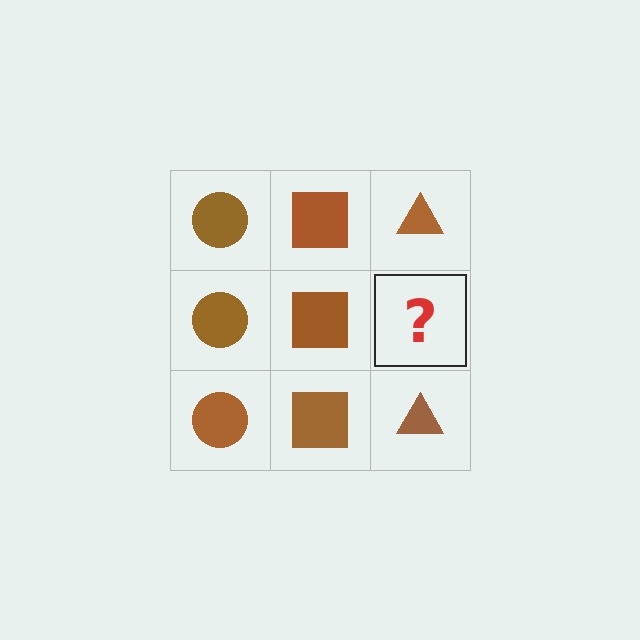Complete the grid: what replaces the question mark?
The question mark should be replaced with a brown triangle.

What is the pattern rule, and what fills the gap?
The rule is that each column has a consistent shape. The gap should be filled with a brown triangle.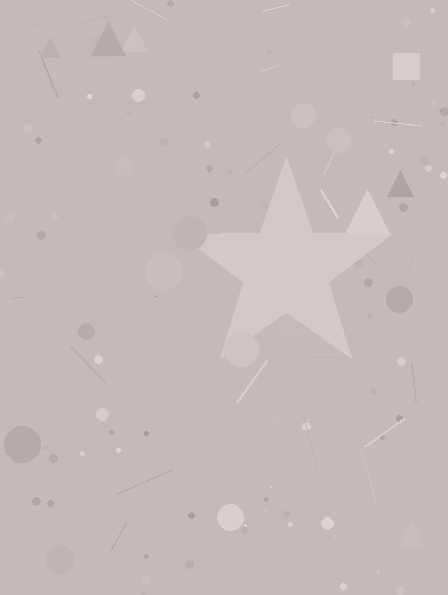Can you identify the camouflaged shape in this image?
The camouflaged shape is a star.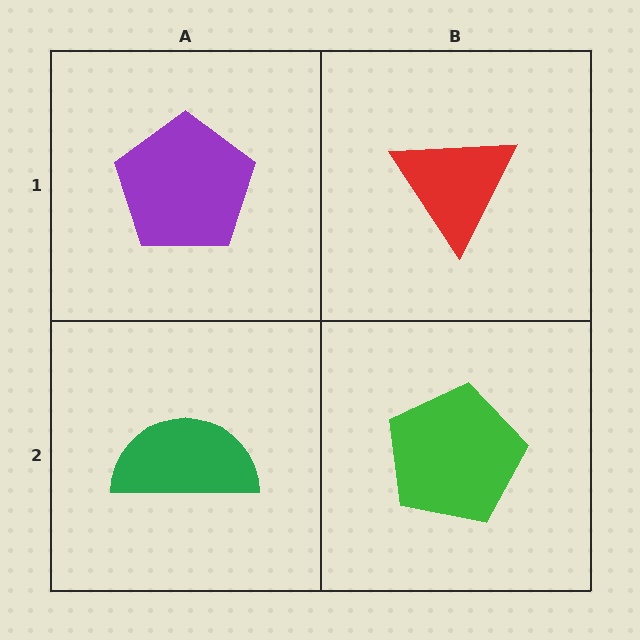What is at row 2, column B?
A green pentagon.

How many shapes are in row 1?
2 shapes.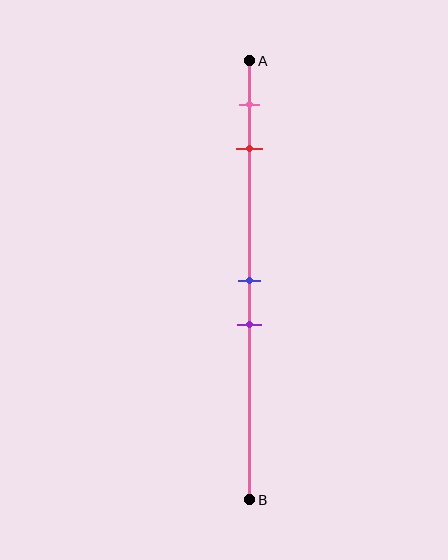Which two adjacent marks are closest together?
The blue and purple marks are the closest adjacent pair.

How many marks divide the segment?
There are 4 marks dividing the segment.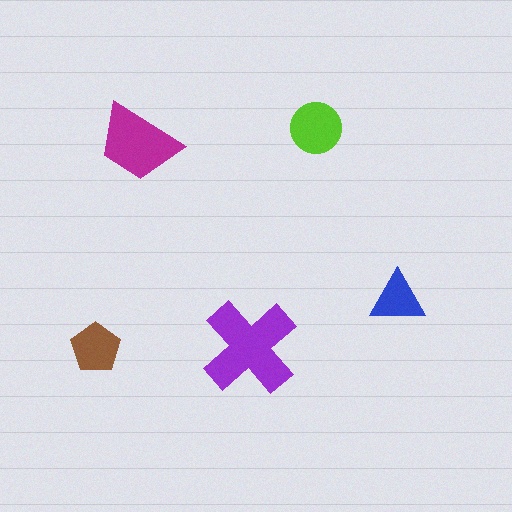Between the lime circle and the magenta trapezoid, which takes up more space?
The magenta trapezoid.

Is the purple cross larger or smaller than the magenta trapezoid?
Larger.